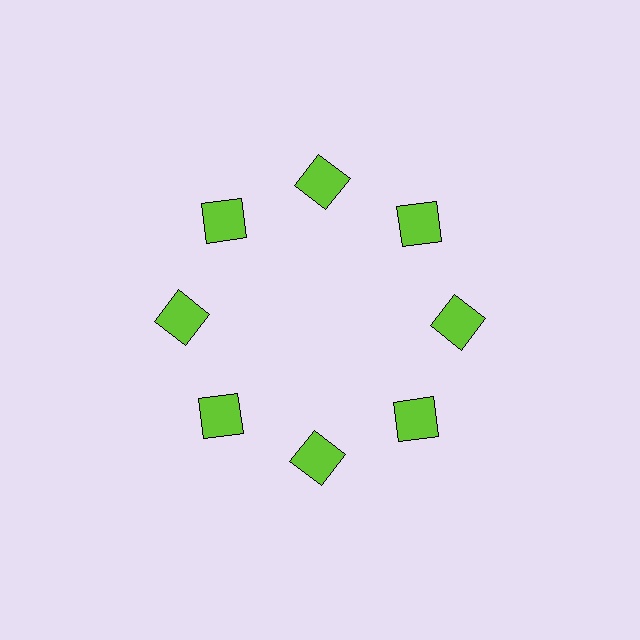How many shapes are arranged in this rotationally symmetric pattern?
There are 8 shapes, arranged in 8 groups of 1.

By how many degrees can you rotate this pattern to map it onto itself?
The pattern maps onto itself every 45 degrees of rotation.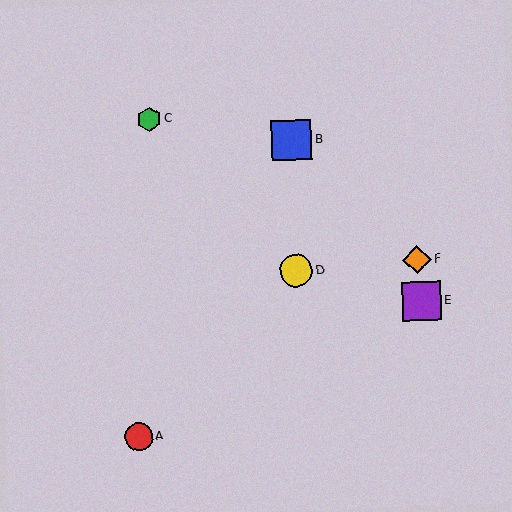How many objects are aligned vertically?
2 objects (B, D) are aligned vertically.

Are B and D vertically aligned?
Yes, both are at x≈291.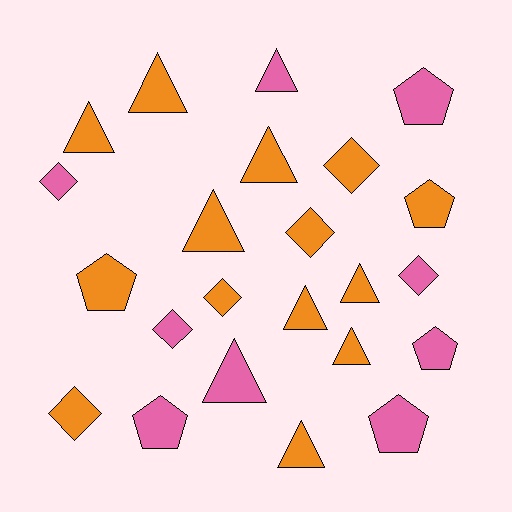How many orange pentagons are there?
There are 2 orange pentagons.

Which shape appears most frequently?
Triangle, with 10 objects.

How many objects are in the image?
There are 23 objects.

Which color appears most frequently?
Orange, with 14 objects.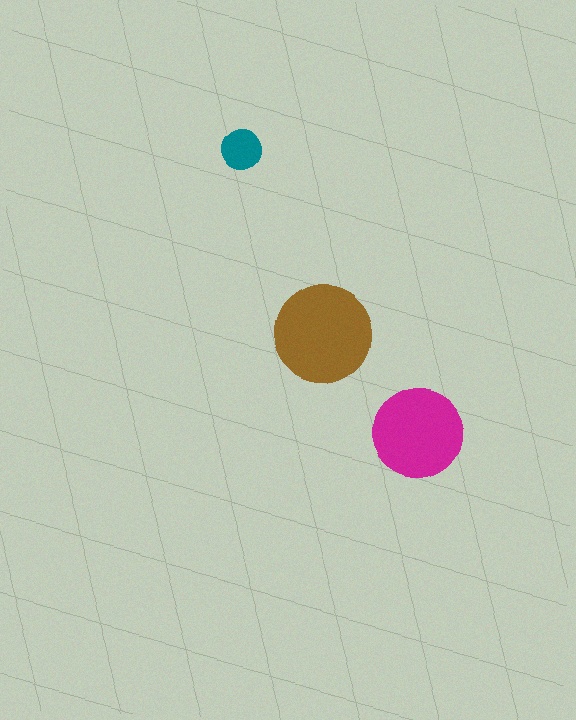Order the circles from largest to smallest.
the brown one, the magenta one, the teal one.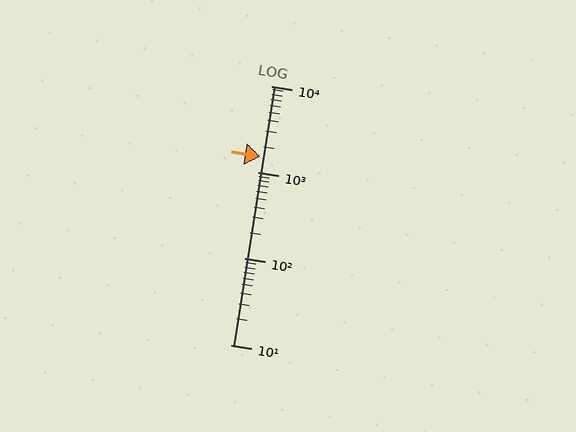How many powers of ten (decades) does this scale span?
The scale spans 3 decades, from 10 to 10000.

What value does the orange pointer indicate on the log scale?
The pointer indicates approximately 1500.